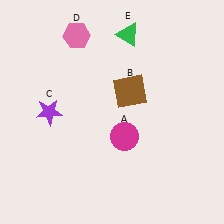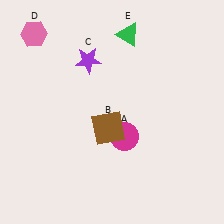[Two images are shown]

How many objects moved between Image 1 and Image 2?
3 objects moved between the two images.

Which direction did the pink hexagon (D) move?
The pink hexagon (D) moved left.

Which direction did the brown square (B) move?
The brown square (B) moved down.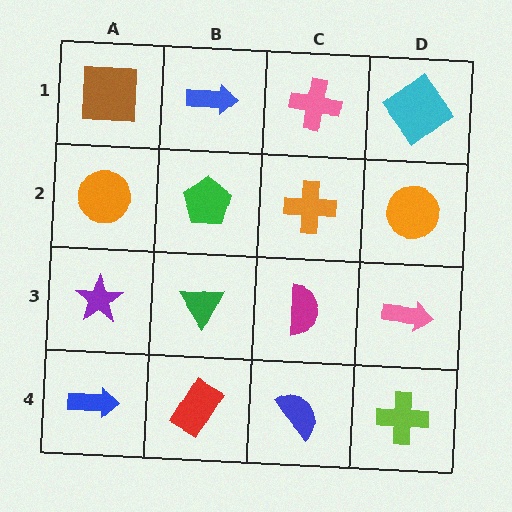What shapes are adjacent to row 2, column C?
A pink cross (row 1, column C), a magenta semicircle (row 3, column C), a green pentagon (row 2, column B), an orange circle (row 2, column D).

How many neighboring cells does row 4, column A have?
2.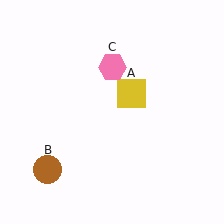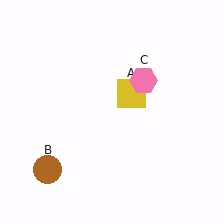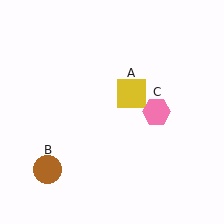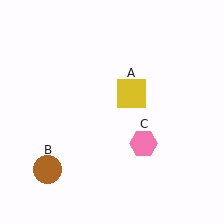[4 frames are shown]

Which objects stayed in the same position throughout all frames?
Yellow square (object A) and brown circle (object B) remained stationary.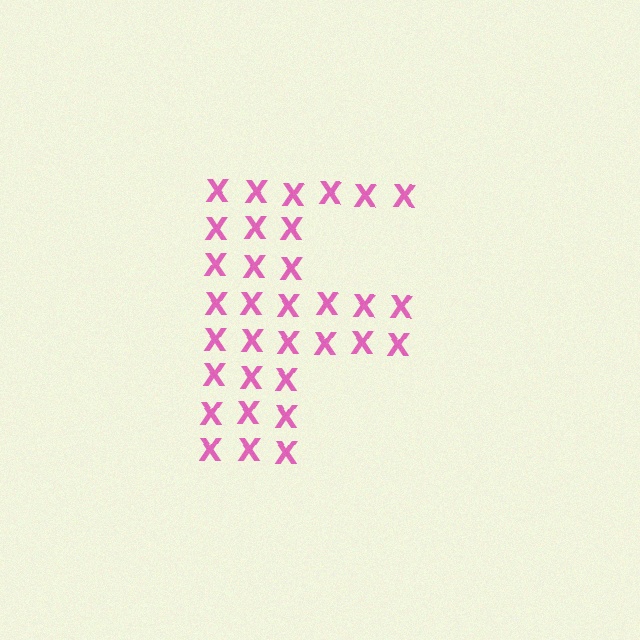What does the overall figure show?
The overall figure shows the letter F.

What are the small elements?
The small elements are letter X's.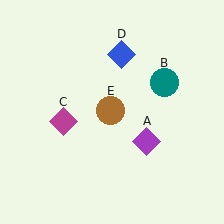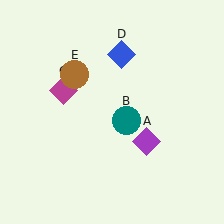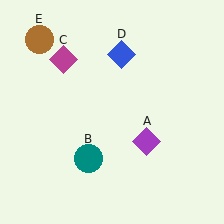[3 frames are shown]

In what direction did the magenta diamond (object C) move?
The magenta diamond (object C) moved up.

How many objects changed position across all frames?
3 objects changed position: teal circle (object B), magenta diamond (object C), brown circle (object E).